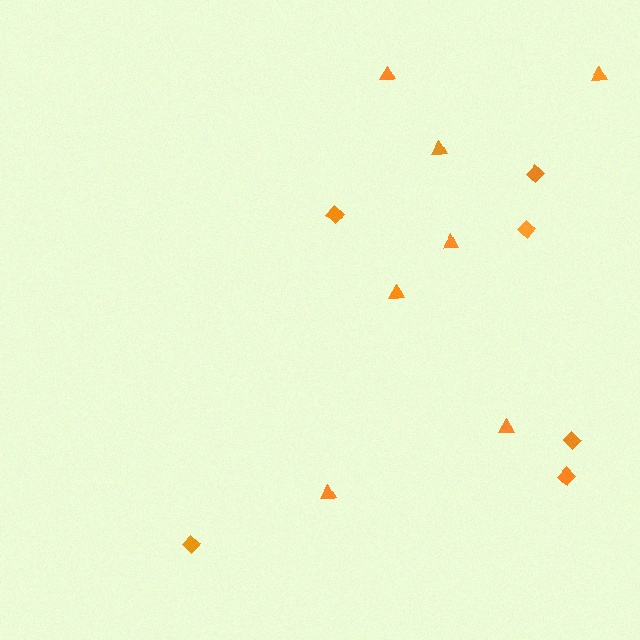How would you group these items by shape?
There are 2 groups: one group of triangles (7) and one group of diamonds (6).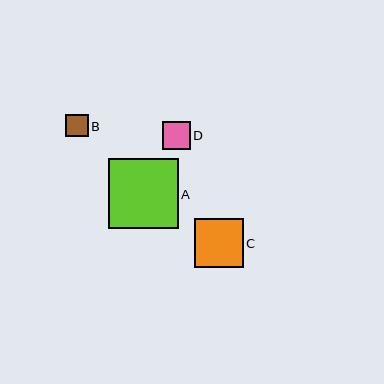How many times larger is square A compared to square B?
Square A is approximately 3.0 times the size of square B.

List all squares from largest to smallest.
From largest to smallest: A, C, D, B.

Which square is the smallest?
Square B is the smallest with a size of approximately 23 pixels.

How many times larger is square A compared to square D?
Square A is approximately 2.5 times the size of square D.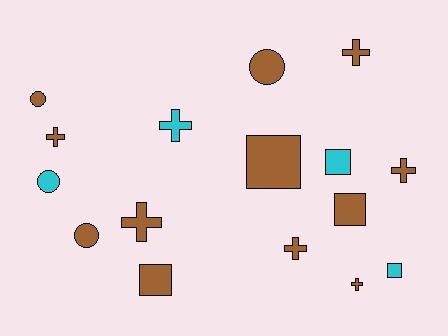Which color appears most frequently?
Brown, with 12 objects.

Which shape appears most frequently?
Cross, with 7 objects.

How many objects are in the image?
There are 16 objects.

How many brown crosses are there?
There are 6 brown crosses.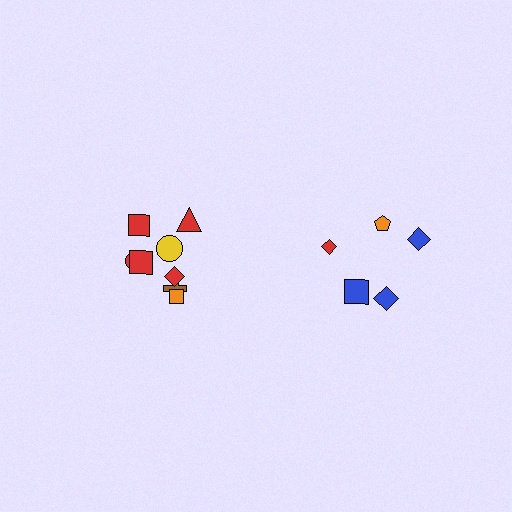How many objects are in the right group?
There are 5 objects.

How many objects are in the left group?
There are 8 objects.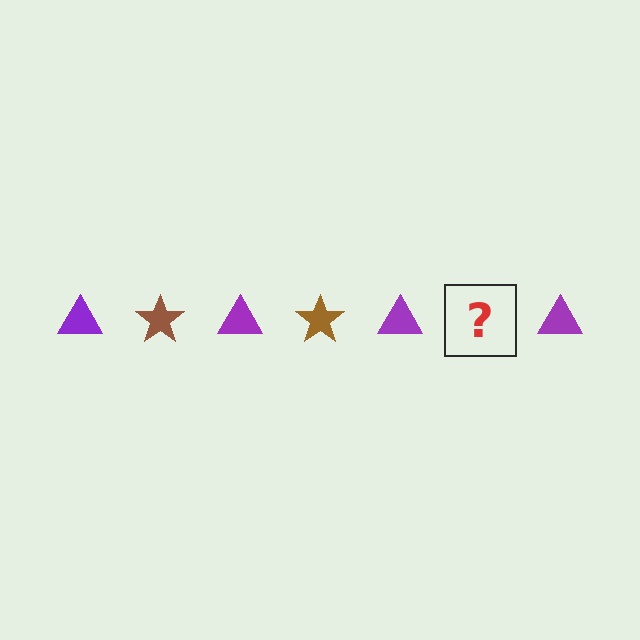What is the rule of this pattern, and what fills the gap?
The rule is that the pattern alternates between purple triangle and brown star. The gap should be filled with a brown star.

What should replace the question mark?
The question mark should be replaced with a brown star.